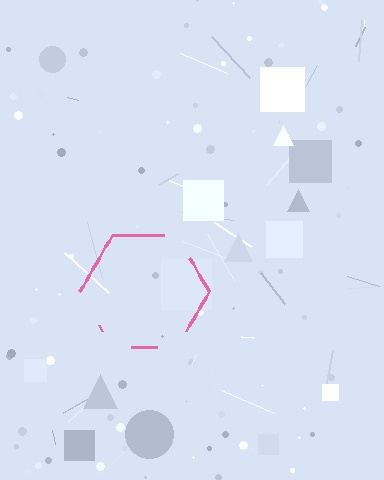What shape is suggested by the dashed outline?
The dashed outline suggests a hexagon.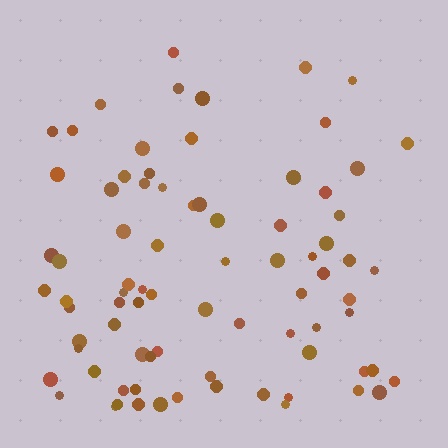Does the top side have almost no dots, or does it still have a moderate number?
Still a moderate number, just noticeably fewer than the bottom.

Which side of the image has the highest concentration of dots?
The bottom.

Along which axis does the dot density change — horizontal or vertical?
Vertical.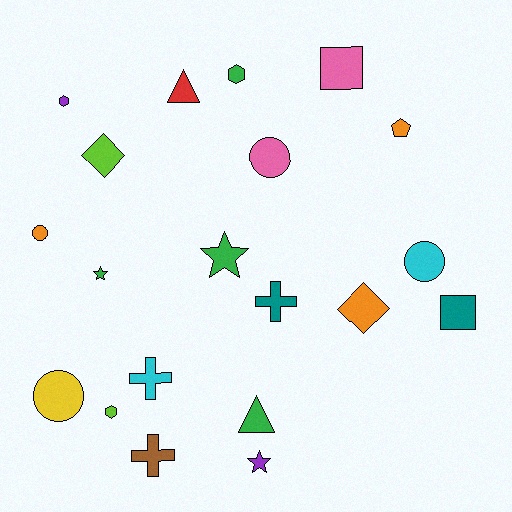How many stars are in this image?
There are 3 stars.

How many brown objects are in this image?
There is 1 brown object.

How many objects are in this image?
There are 20 objects.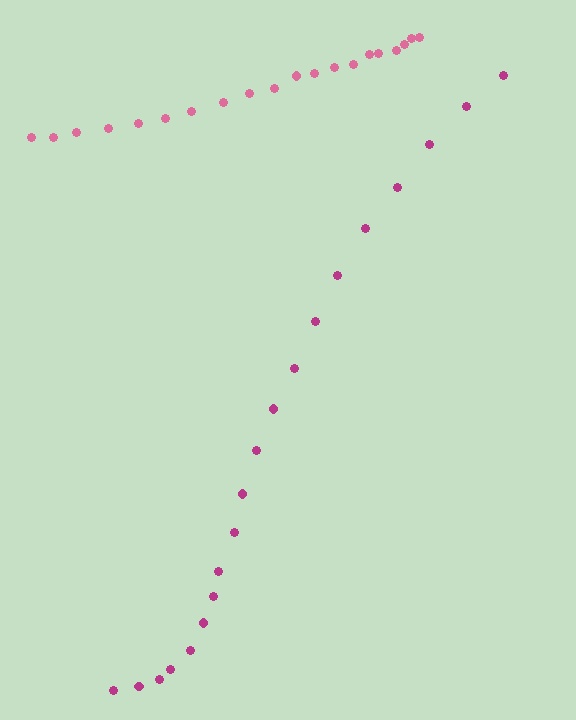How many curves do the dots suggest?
There are 2 distinct paths.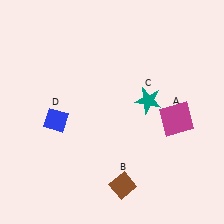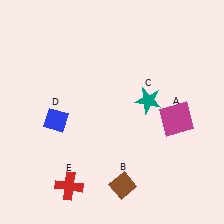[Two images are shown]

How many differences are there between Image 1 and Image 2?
There is 1 difference between the two images.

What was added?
A red cross (E) was added in Image 2.